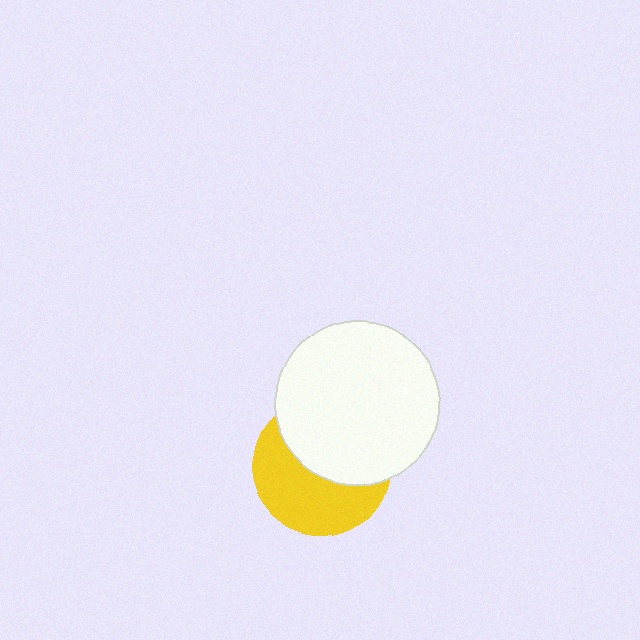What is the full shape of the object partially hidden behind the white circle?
The partially hidden object is a yellow circle.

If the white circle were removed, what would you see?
You would see the complete yellow circle.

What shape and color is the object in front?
The object in front is a white circle.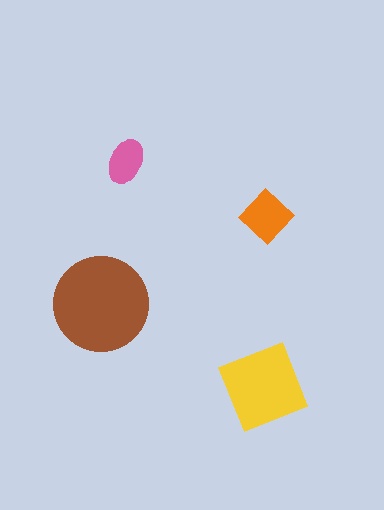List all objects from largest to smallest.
The brown circle, the yellow square, the orange diamond, the pink ellipse.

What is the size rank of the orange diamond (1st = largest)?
3rd.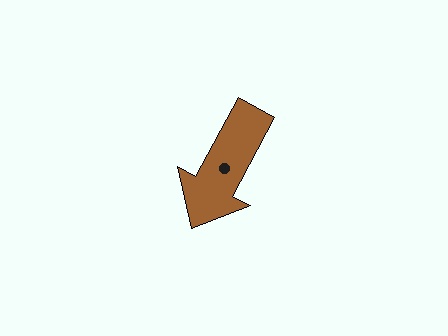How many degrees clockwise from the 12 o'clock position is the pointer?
Approximately 208 degrees.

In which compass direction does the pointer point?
Southwest.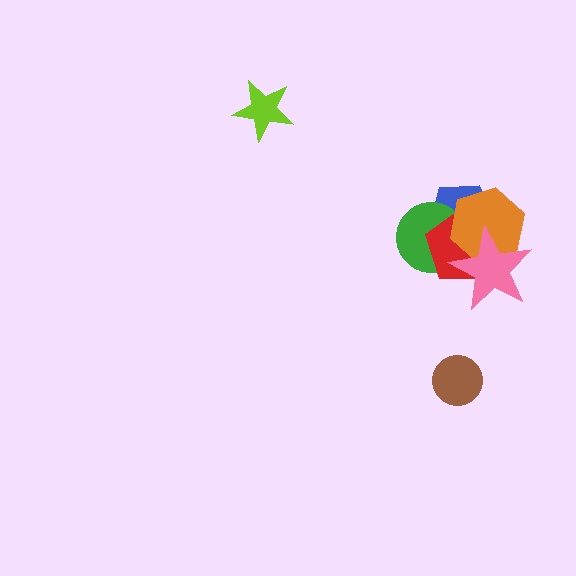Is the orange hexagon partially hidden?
Yes, it is partially covered by another shape.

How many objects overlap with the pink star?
4 objects overlap with the pink star.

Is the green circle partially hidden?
Yes, it is partially covered by another shape.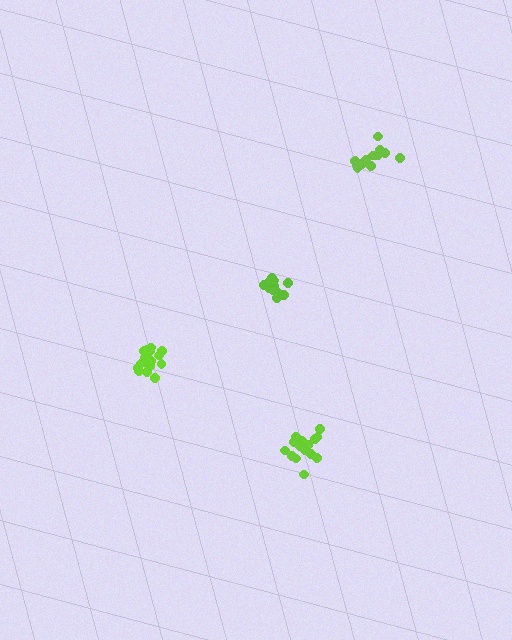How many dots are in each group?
Group 1: 14 dots, Group 2: 16 dots, Group 3: 14 dots, Group 4: 16 dots (60 total).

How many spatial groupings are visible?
There are 4 spatial groupings.